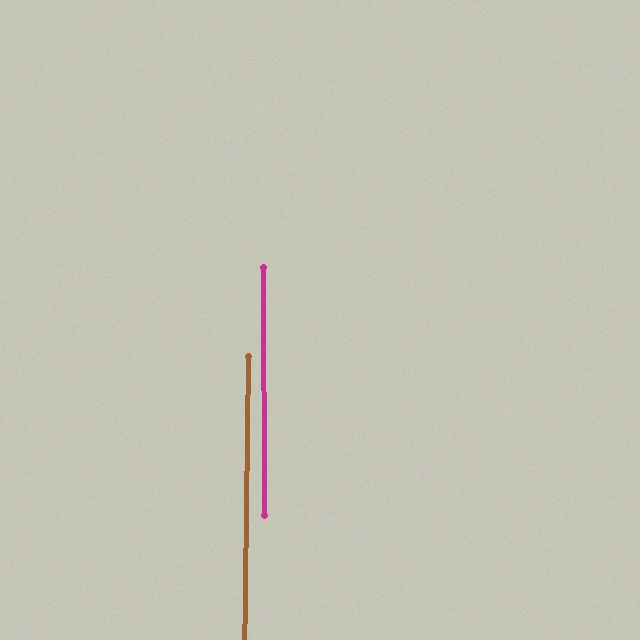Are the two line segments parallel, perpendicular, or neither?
Parallel — their directions differ by only 1.0°.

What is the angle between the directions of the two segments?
Approximately 1 degree.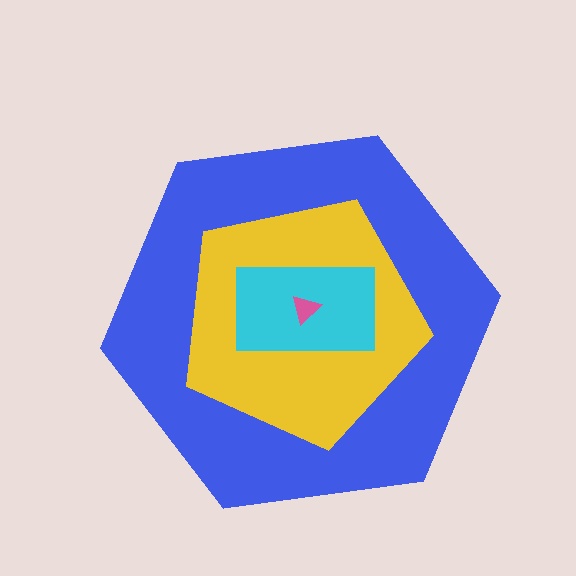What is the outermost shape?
The blue hexagon.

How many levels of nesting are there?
4.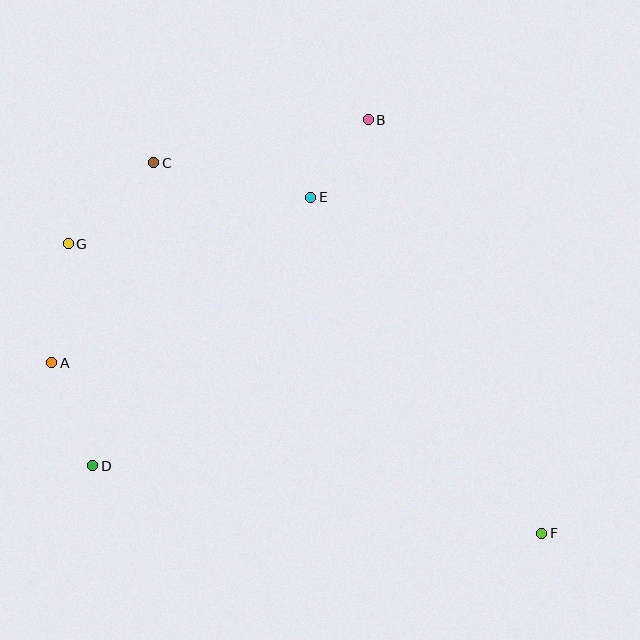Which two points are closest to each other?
Points B and E are closest to each other.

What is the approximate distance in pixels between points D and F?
The distance between D and F is approximately 454 pixels.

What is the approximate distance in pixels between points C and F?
The distance between C and F is approximately 537 pixels.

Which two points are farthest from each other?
Points F and G are farthest from each other.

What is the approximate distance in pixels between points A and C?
The distance between A and C is approximately 225 pixels.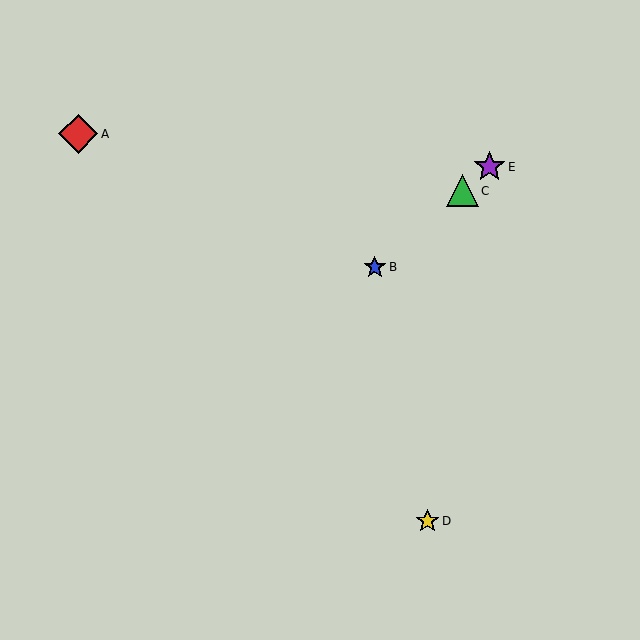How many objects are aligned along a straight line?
3 objects (B, C, E) are aligned along a straight line.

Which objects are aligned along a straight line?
Objects B, C, E are aligned along a straight line.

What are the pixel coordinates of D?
Object D is at (428, 521).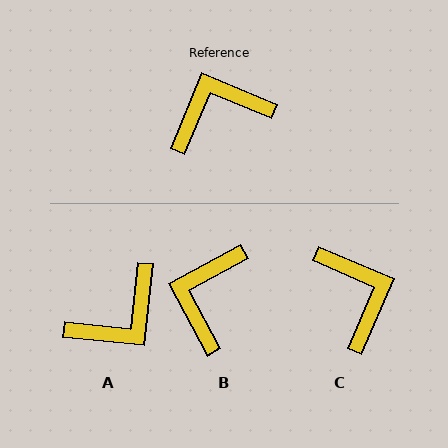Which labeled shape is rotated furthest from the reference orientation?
A, about 164 degrees away.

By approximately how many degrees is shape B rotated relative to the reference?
Approximately 51 degrees counter-clockwise.